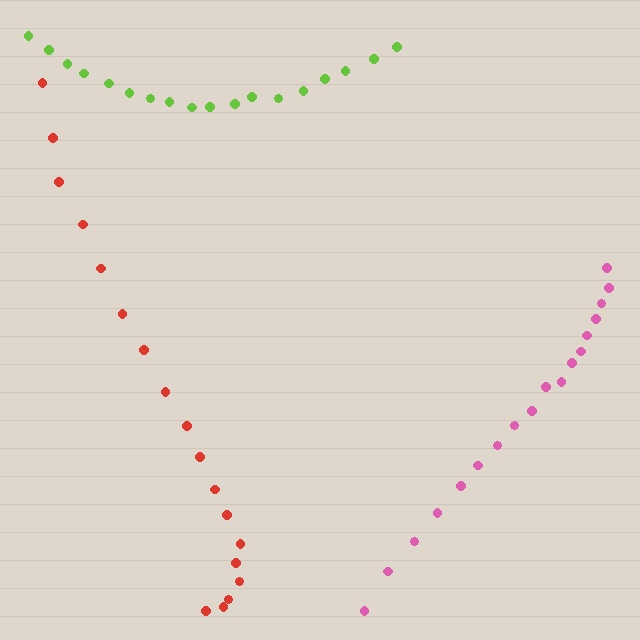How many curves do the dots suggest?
There are 3 distinct paths.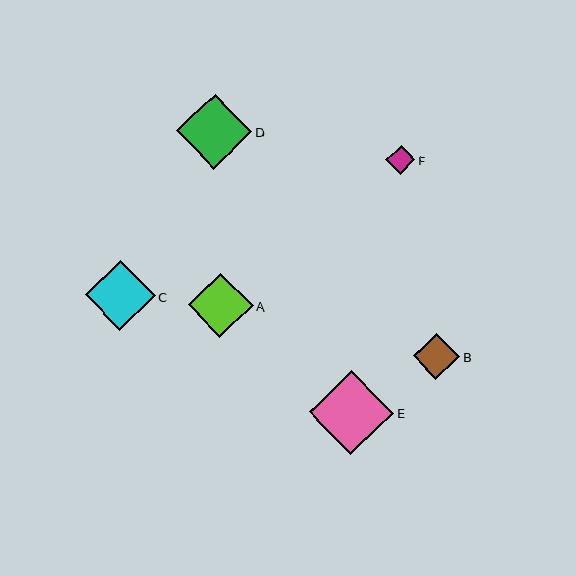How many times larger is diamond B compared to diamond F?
Diamond B is approximately 1.6 times the size of diamond F.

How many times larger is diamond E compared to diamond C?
Diamond E is approximately 1.2 times the size of diamond C.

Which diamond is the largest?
Diamond E is the largest with a size of approximately 84 pixels.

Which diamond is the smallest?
Diamond F is the smallest with a size of approximately 30 pixels.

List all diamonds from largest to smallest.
From largest to smallest: E, D, C, A, B, F.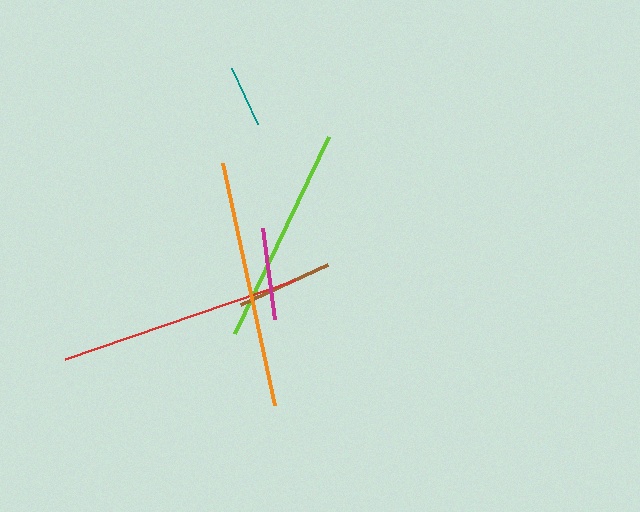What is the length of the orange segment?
The orange segment is approximately 248 pixels long.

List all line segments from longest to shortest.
From longest to shortest: orange, red, lime, brown, magenta, teal.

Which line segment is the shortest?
The teal line is the shortest at approximately 61 pixels.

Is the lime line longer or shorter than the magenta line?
The lime line is longer than the magenta line.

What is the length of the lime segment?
The lime segment is approximately 219 pixels long.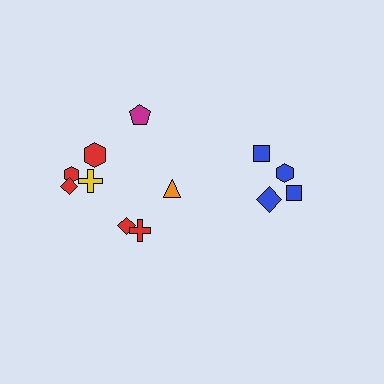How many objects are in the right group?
There are 4 objects.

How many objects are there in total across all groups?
There are 12 objects.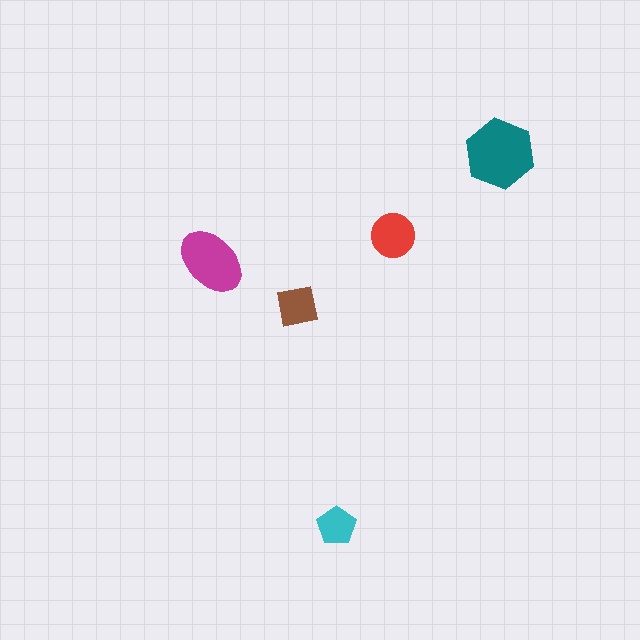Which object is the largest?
The teal hexagon.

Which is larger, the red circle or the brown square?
The red circle.